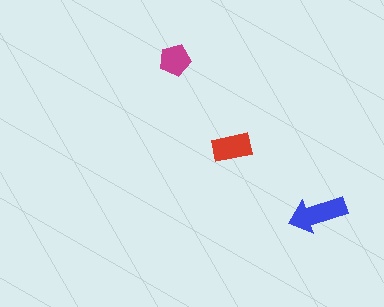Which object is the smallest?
The magenta pentagon.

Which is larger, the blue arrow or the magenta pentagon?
The blue arrow.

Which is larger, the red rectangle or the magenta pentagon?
The red rectangle.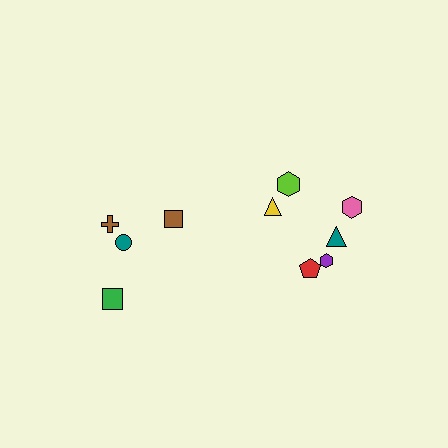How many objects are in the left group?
There are 4 objects.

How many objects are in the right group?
There are 6 objects.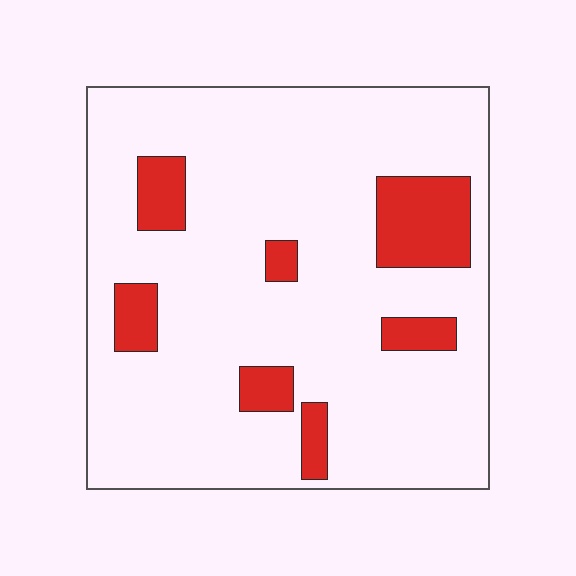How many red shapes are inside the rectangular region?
7.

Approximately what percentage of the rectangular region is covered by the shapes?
Approximately 15%.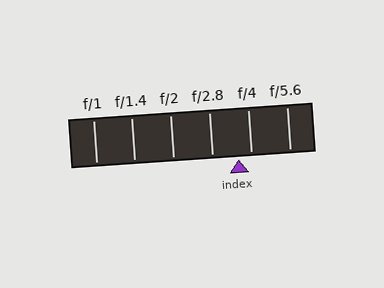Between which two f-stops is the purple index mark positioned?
The index mark is between f/2.8 and f/4.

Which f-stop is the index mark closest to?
The index mark is closest to f/4.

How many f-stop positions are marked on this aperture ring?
There are 6 f-stop positions marked.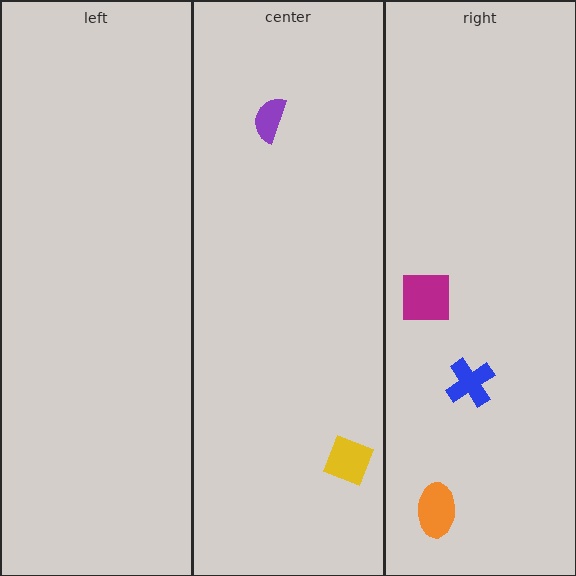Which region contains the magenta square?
The right region.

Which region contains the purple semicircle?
The center region.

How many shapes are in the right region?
3.